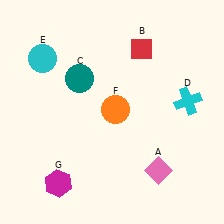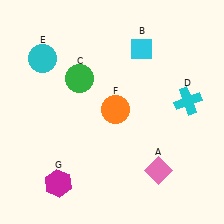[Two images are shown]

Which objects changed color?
B changed from red to cyan. C changed from teal to green.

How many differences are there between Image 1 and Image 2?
There are 2 differences between the two images.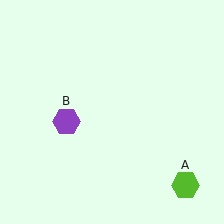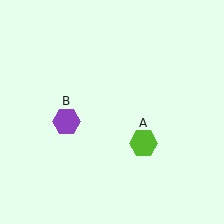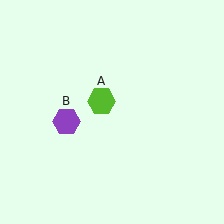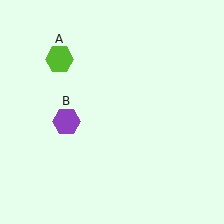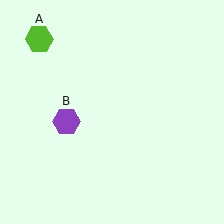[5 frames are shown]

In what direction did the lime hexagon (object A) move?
The lime hexagon (object A) moved up and to the left.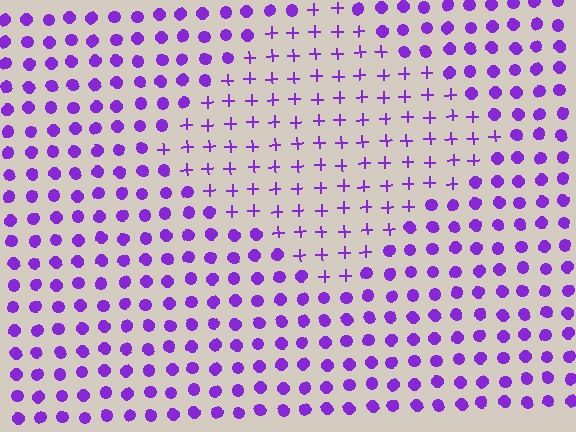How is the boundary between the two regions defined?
The boundary is defined by a change in element shape: plus signs inside vs. circles outside. All elements share the same color and spacing.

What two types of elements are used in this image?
The image uses plus signs inside the diamond region and circles outside it.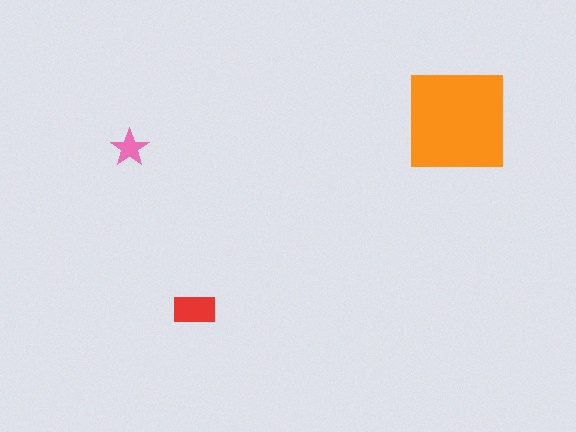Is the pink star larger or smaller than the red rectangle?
Smaller.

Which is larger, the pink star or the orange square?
The orange square.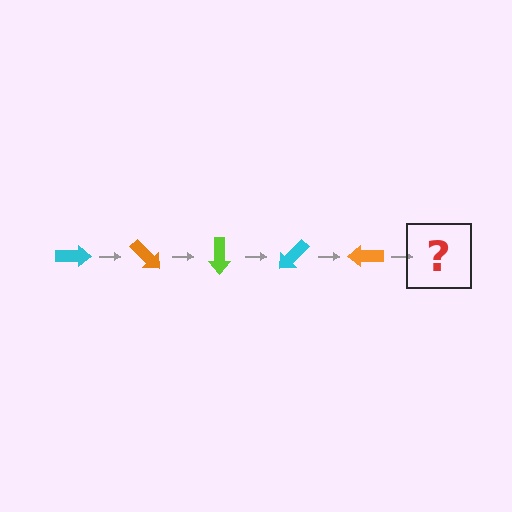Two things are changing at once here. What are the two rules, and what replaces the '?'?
The two rules are that it rotates 45 degrees each step and the color cycles through cyan, orange, and lime. The '?' should be a lime arrow, rotated 225 degrees from the start.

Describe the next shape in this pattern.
It should be a lime arrow, rotated 225 degrees from the start.